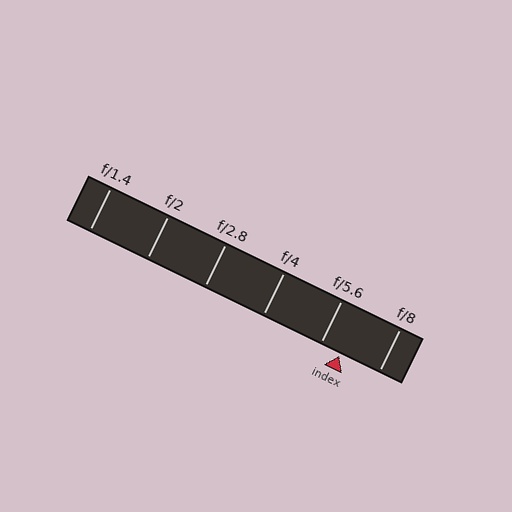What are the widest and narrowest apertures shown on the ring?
The widest aperture shown is f/1.4 and the narrowest is f/8.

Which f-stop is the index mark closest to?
The index mark is closest to f/5.6.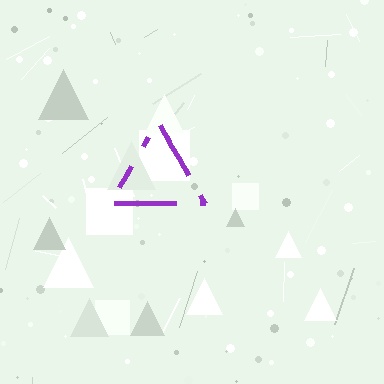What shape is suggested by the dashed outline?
The dashed outline suggests a triangle.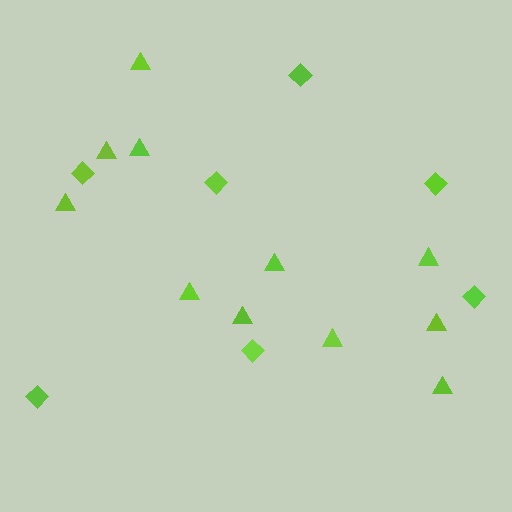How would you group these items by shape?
There are 2 groups: one group of diamonds (7) and one group of triangles (11).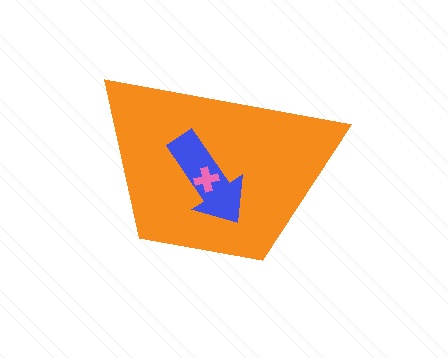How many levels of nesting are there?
3.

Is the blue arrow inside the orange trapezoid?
Yes.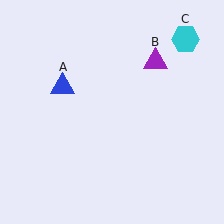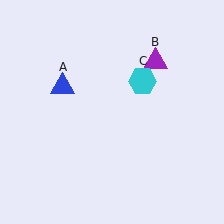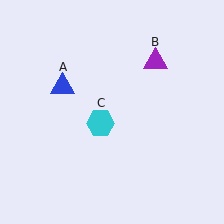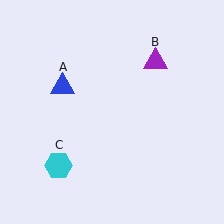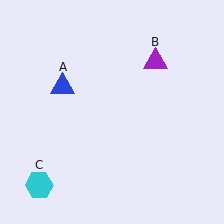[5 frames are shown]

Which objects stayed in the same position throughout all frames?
Blue triangle (object A) and purple triangle (object B) remained stationary.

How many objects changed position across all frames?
1 object changed position: cyan hexagon (object C).